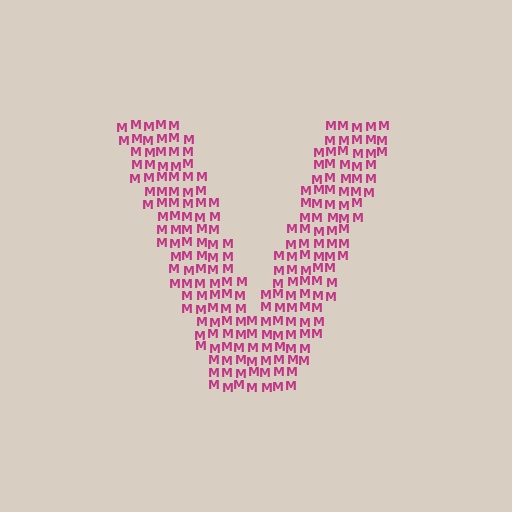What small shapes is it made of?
It is made of small letter M's.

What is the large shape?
The large shape is the letter V.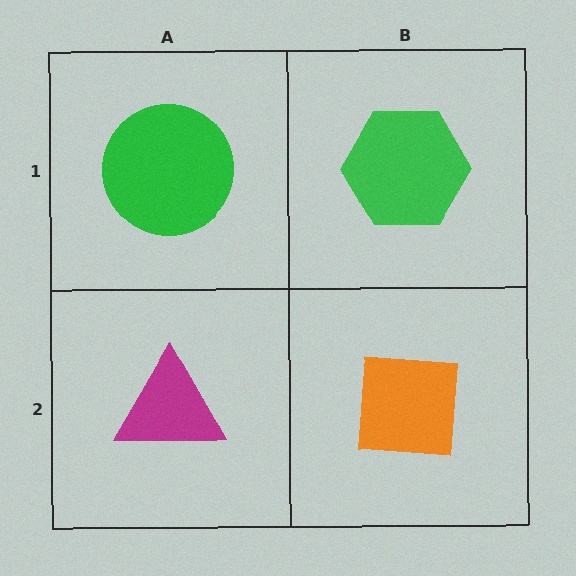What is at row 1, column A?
A green circle.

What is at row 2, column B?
An orange square.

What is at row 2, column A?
A magenta triangle.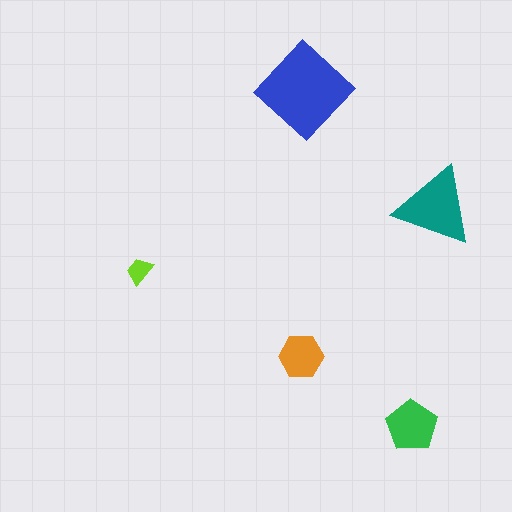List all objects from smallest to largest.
The lime trapezoid, the orange hexagon, the green pentagon, the teal triangle, the blue diamond.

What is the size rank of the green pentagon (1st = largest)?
3rd.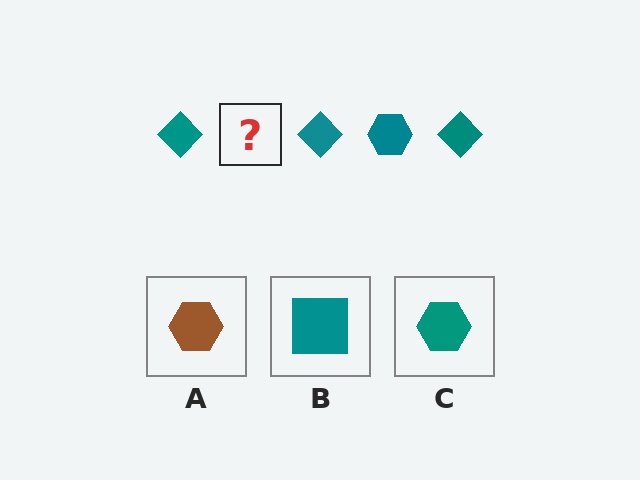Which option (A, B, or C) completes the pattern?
C.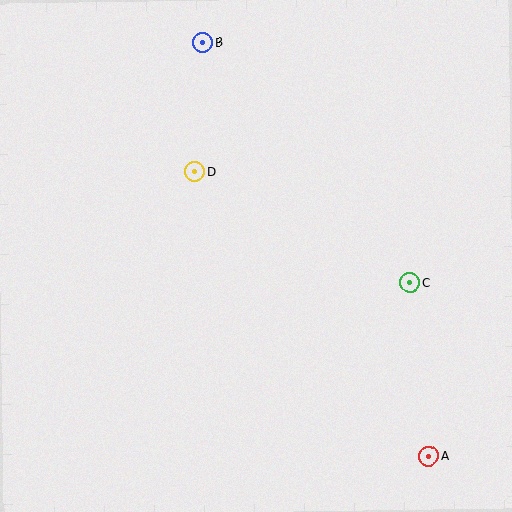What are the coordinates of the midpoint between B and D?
The midpoint between B and D is at (199, 107).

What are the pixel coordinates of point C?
Point C is at (410, 282).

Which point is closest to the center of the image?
Point D at (195, 171) is closest to the center.